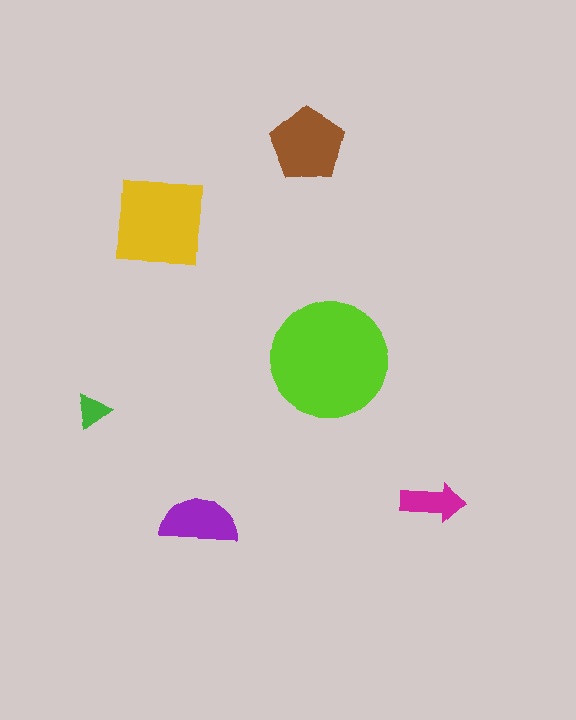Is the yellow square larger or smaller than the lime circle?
Smaller.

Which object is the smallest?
The green triangle.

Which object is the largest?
The lime circle.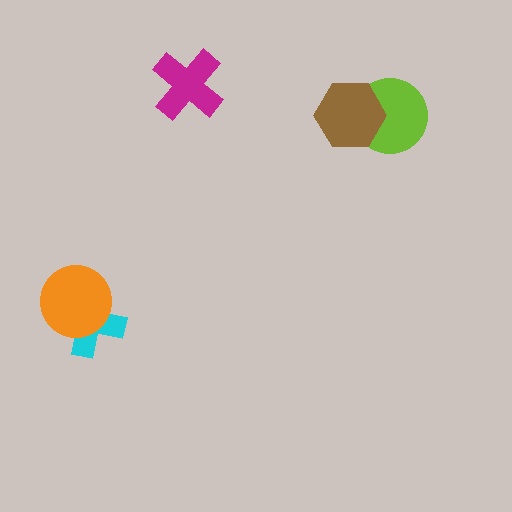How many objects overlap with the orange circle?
1 object overlaps with the orange circle.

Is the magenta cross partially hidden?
No, no other shape covers it.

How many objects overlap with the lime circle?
1 object overlaps with the lime circle.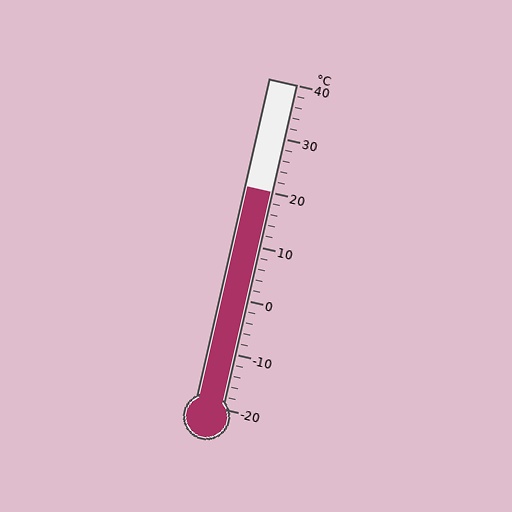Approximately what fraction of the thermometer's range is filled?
The thermometer is filled to approximately 65% of its range.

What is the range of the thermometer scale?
The thermometer scale ranges from -20°C to 40°C.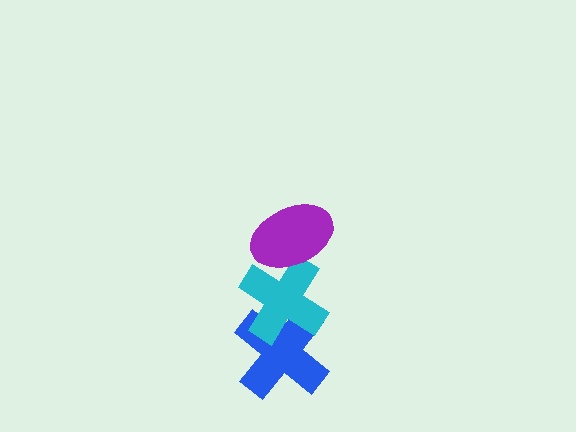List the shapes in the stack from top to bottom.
From top to bottom: the purple ellipse, the cyan cross, the blue cross.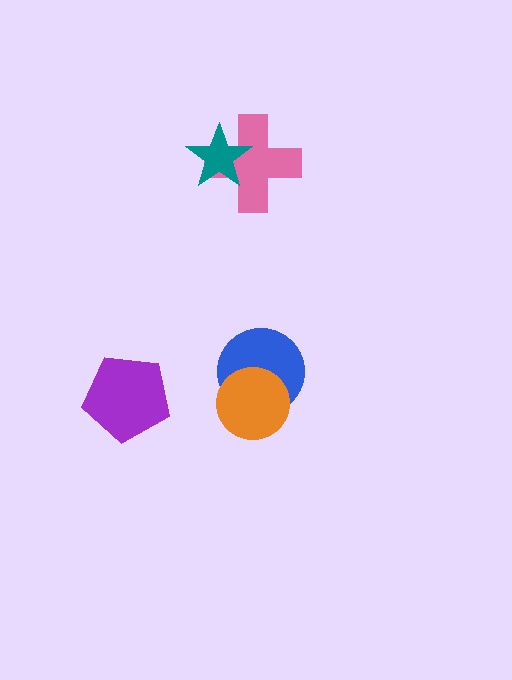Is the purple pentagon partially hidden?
No, no other shape covers it.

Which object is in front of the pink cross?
The teal star is in front of the pink cross.